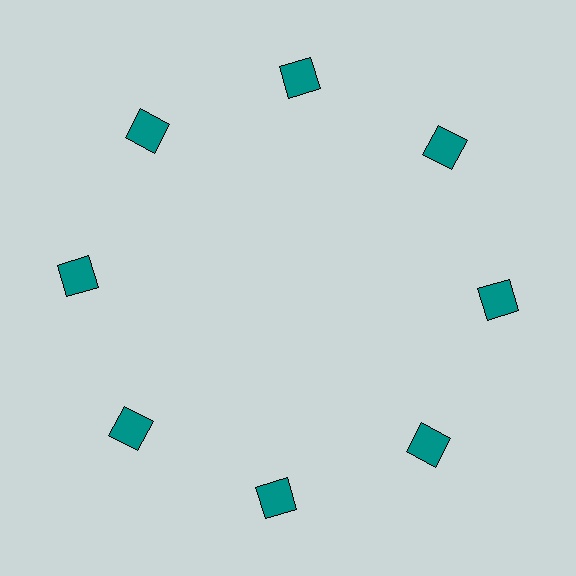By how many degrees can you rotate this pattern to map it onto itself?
The pattern maps onto itself every 45 degrees of rotation.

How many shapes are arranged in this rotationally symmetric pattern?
There are 8 shapes, arranged in 8 groups of 1.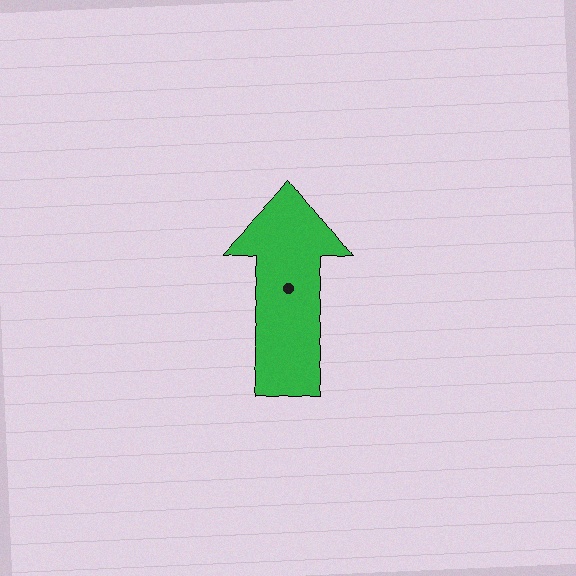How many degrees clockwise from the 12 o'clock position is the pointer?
Approximately 3 degrees.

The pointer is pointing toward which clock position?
Roughly 12 o'clock.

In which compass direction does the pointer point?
North.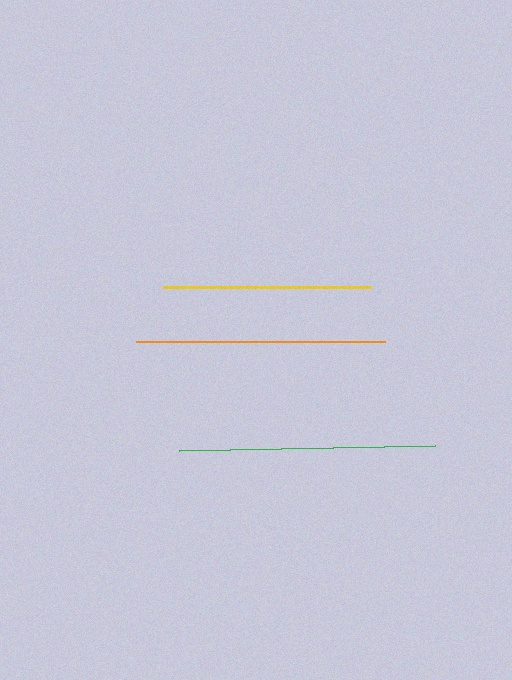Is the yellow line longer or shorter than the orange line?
The orange line is longer than the yellow line.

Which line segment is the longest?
The green line is the longest at approximately 256 pixels.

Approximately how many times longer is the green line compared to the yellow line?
The green line is approximately 1.2 times the length of the yellow line.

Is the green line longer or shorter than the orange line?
The green line is longer than the orange line.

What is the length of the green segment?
The green segment is approximately 256 pixels long.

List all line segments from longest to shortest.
From longest to shortest: green, orange, yellow.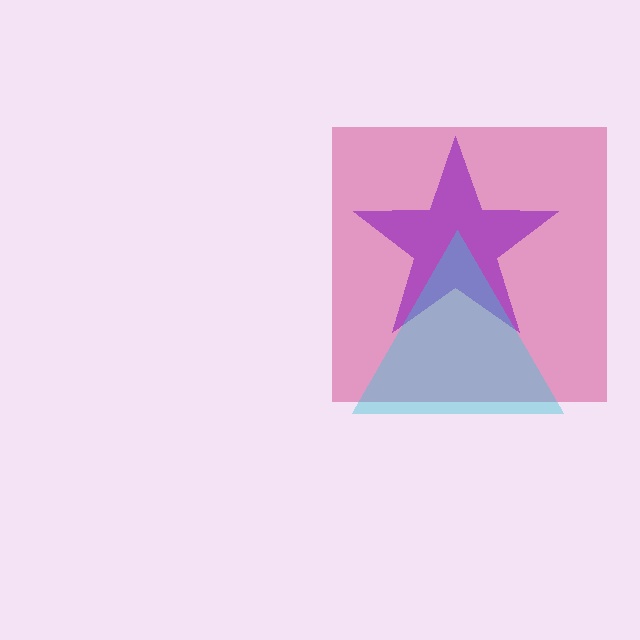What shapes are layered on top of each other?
The layered shapes are: a pink square, a purple star, a cyan triangle.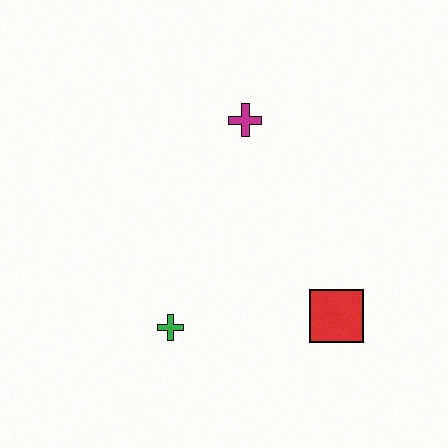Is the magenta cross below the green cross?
No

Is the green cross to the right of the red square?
No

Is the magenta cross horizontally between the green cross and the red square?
Yes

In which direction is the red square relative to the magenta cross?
The red square is below the magenta cross.